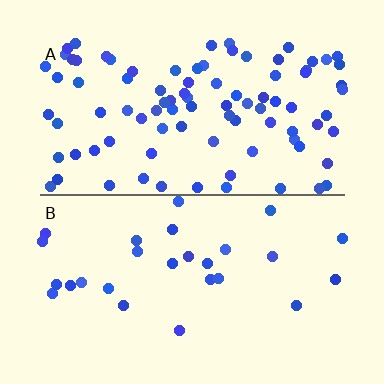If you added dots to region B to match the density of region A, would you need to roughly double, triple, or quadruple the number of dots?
Approximately triple.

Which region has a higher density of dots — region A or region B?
A (the top).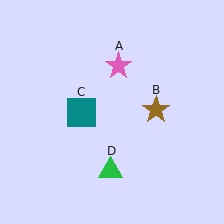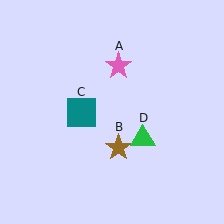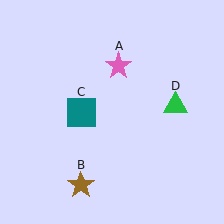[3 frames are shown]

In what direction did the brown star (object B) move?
The brown star (object B) moved down and to the left.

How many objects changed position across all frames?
2 objects changed position: brown star (object B), green triangle (object D).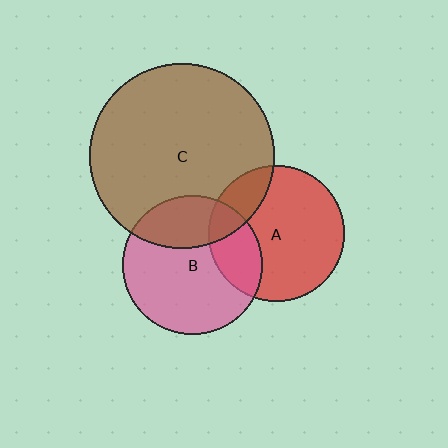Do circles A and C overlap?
Yes.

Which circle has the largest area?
Circle C (brown).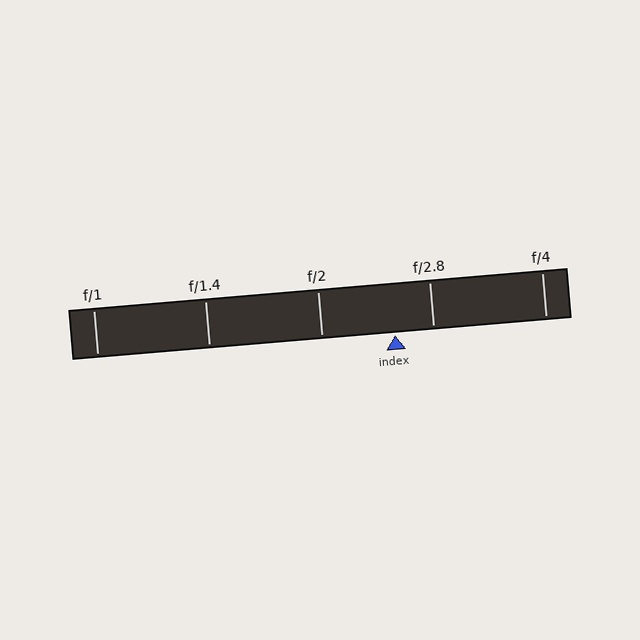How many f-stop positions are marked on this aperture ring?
There are 5 f-stop positions marked.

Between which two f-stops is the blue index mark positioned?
The index mark is between f/2 and f/2.8.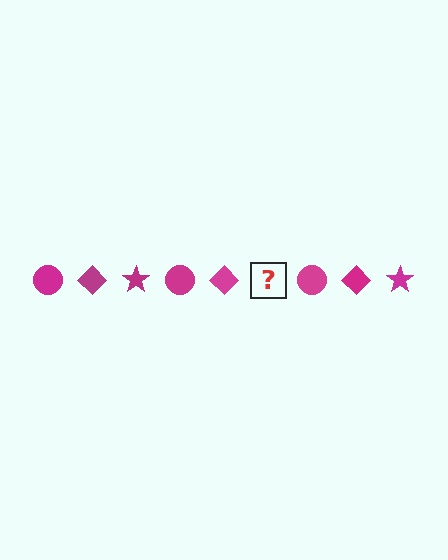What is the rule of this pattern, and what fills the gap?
The rule is that the pattern cycles through circle, diamond, star shapes in magenta. The gap should be filled with a magenta star.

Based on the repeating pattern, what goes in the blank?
The blank should be a magenta star.